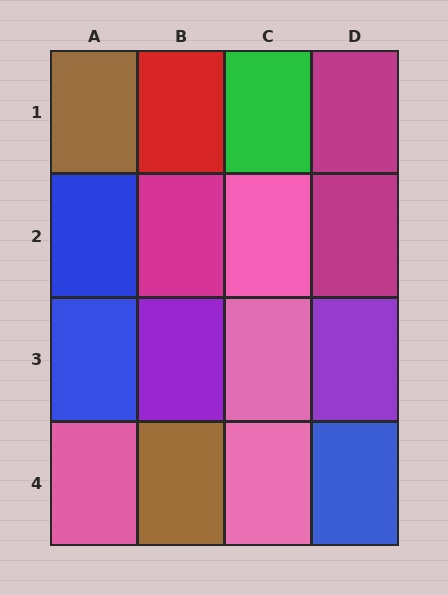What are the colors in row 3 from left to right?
Blue, purple, pink, purple.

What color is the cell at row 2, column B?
Magenta.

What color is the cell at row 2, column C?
Pink.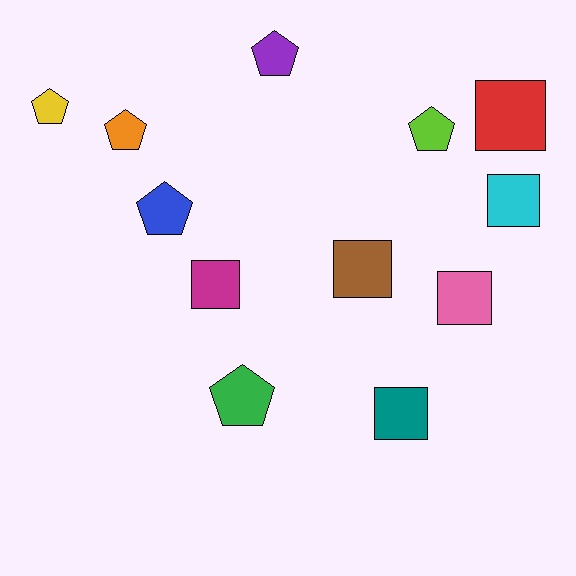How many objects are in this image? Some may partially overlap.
There are 12 objects.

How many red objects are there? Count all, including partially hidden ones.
There is 1 red object.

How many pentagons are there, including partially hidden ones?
There are 6 pentagons.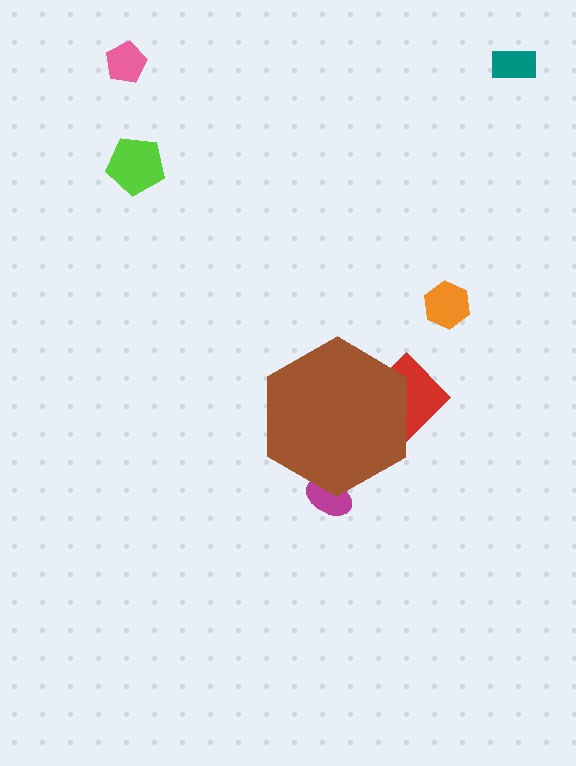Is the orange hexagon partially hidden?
No, the orange hexagon is fully visible.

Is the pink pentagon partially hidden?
No, the pink pentagon is fully visible.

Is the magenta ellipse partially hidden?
Yes, the magenta ellipse is partially hidden behind the brown hexagon.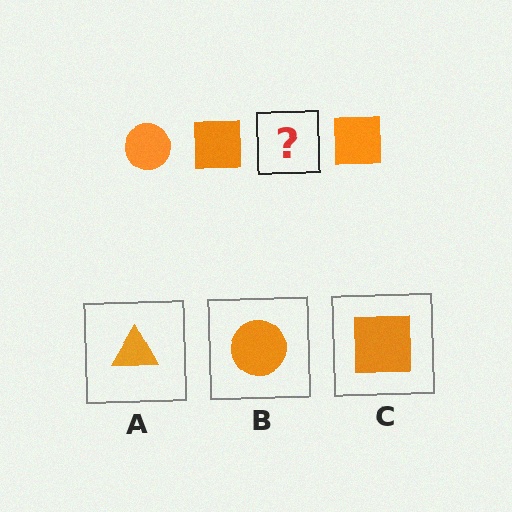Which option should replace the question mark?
Option B.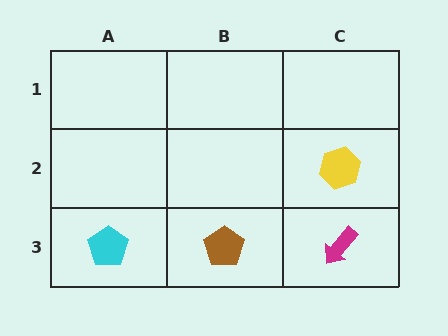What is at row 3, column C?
A magenta arrow.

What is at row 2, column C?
A yellow hexagon.